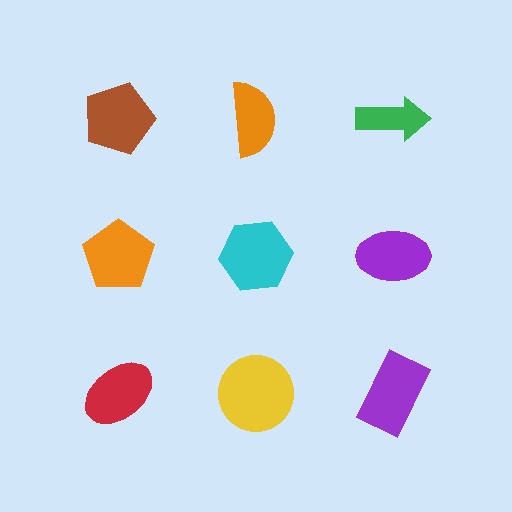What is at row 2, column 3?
A purple ellipse.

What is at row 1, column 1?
A brown pentagon.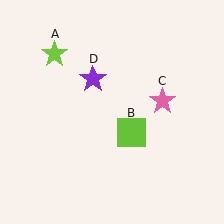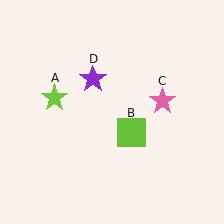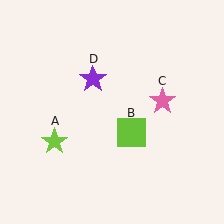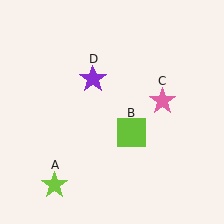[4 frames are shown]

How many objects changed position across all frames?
1 object changed position: lime star (object A).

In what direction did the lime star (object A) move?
The lime star (object A) moved down.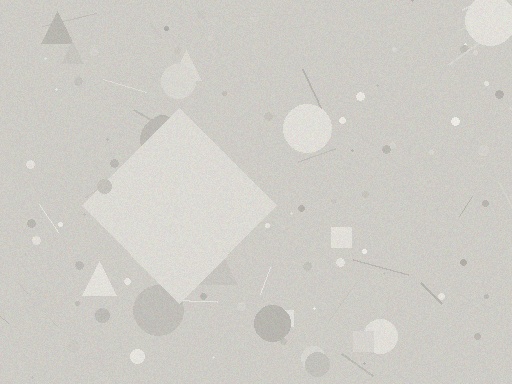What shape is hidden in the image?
A diamond is hidden in the image.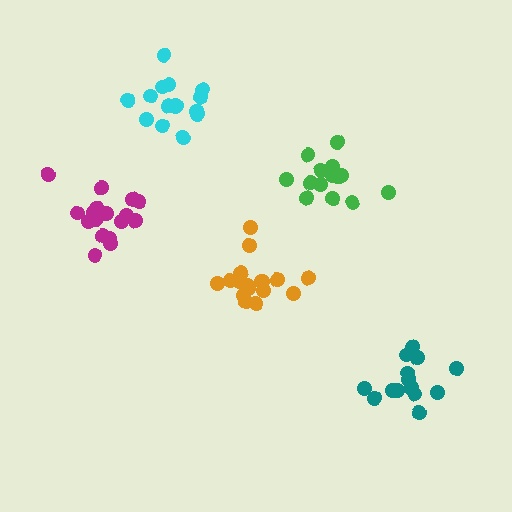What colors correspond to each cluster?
The clusters are colored: magenta, green, orange, teal, cyan.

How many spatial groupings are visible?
There are 5 spatial groupings.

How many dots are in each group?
Group 1: 18 dots, Group 2: 14 dots, Group 3: 17 dots, Group 4: 14 dots, Group 5: 15 dots (78 total).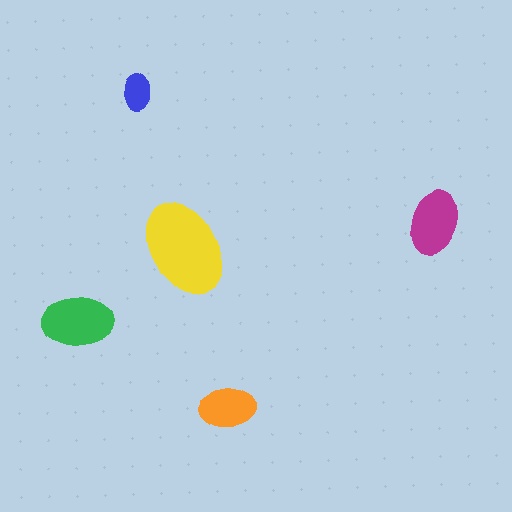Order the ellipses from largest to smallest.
the yellow one, the green one, the magenta one, the orange one, the blue one.